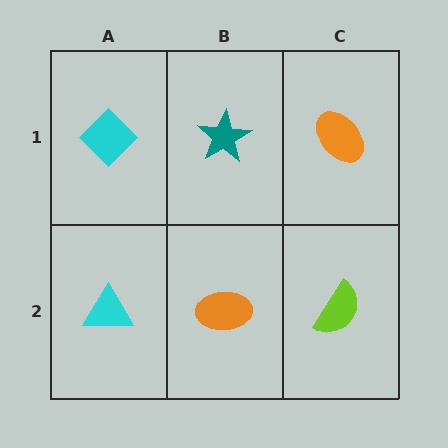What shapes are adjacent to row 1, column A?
A cyan triangle (row 2, column A), a teal star (row 1, column B).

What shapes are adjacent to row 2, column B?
A teal star (row 1, column B), a cyan triangle (row 2, column A), a lime semicircle (row 2, column C).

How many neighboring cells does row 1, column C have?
2.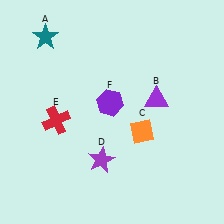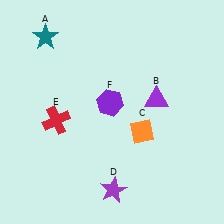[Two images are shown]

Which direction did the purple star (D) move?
The purple star (D) moved down.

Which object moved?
The purple star (D) moved down.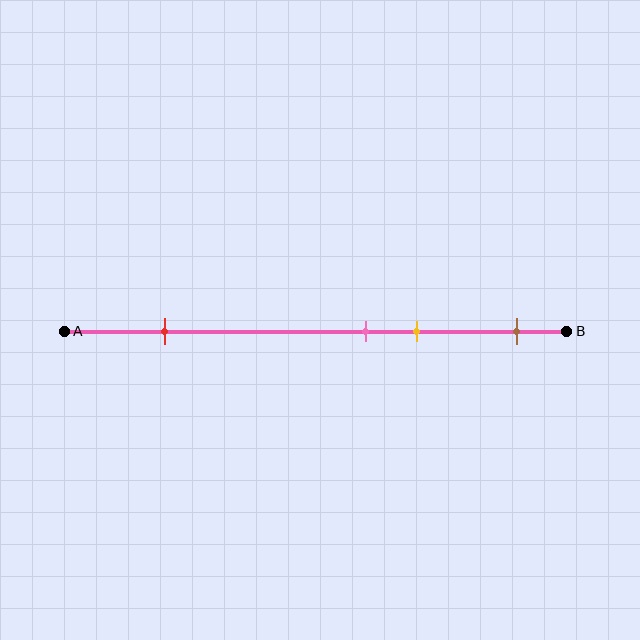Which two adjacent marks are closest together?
The pink and yellow marks are the closest adjacent pair.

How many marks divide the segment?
There are 4 marks dividing the segment.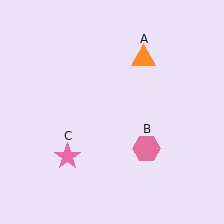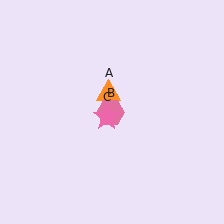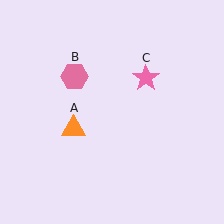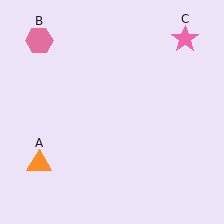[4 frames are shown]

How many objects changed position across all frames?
3 objects changed position: orange triangle (object A), pink hexagon (object B), pink star (object C).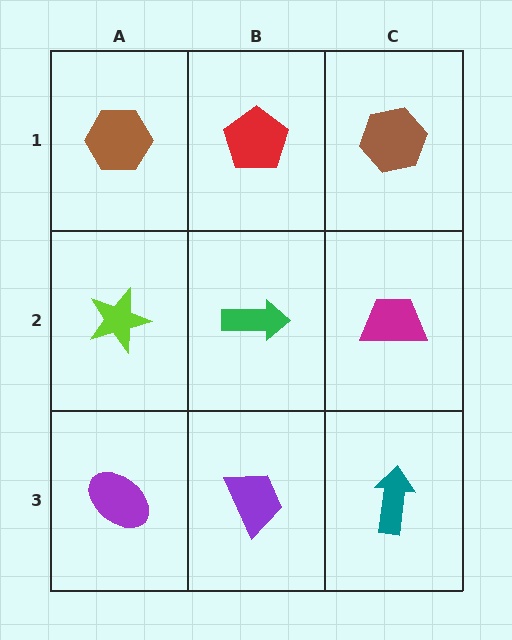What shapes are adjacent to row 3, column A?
A lime star (row 2, column A), a purple trapezoid (row 3, column B).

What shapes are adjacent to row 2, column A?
A brown hexagon (row 1, column A), a purple ellipse (row 3, column A), a green arrow (row 2, column B).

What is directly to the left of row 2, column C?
A green arrow.